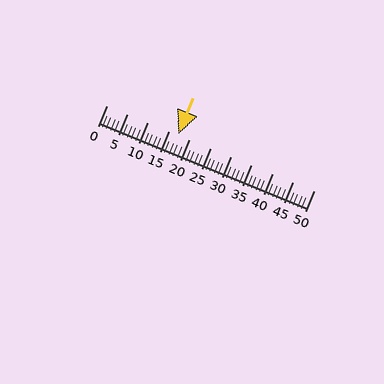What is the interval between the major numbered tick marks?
The major tick marks are spaced 5 units apart.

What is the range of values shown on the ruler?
The ruler shows values from 0 to 50.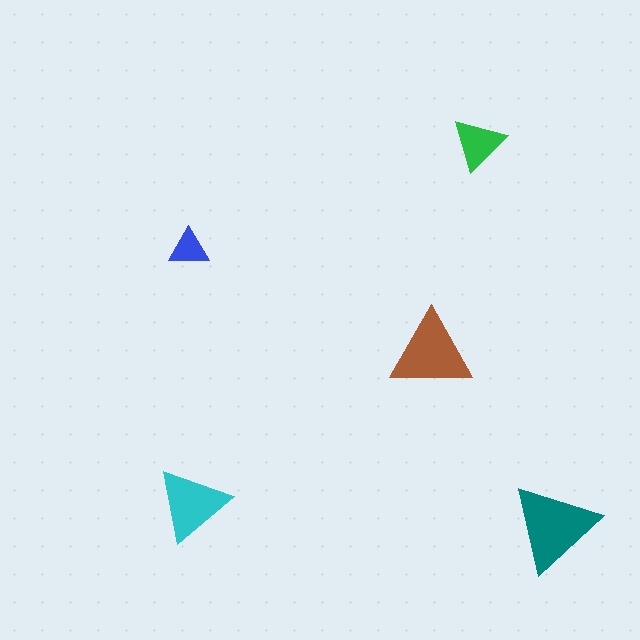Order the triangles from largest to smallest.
the teal one, the brown one, the cyan one, the green one, the blue one.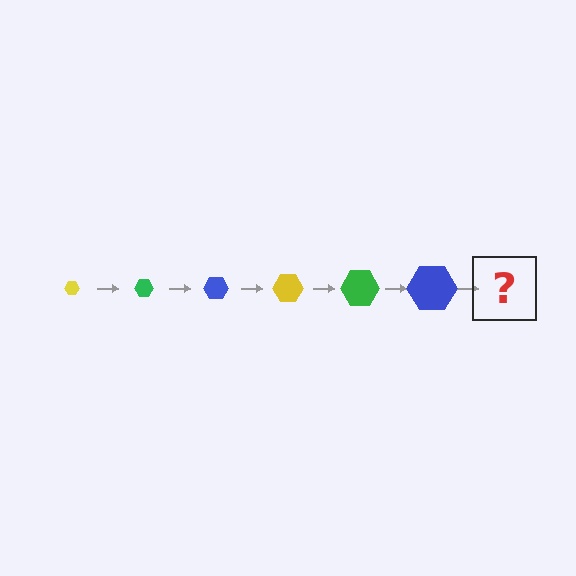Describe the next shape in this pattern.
It should be a yellow hexagon, larger than the previous one.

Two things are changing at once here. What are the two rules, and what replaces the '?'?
The two rules are that the hexagon grows larger each step and the color cycles through yellow, green, and blue. The '?' should be a yellow hexagon, larger than the previous one.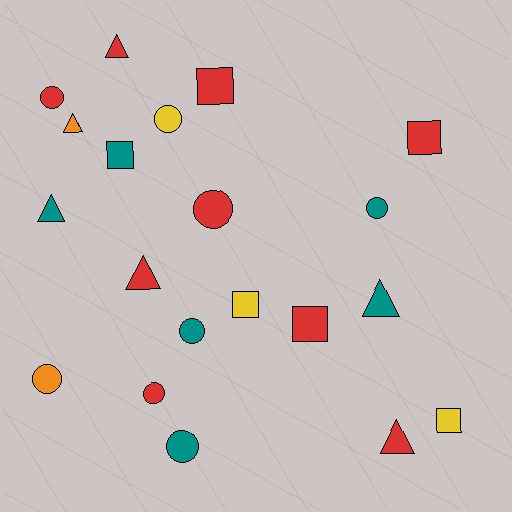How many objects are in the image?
There are 20 objects.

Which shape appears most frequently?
Circle, with 8 objects.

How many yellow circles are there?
There is 1 yellow circle.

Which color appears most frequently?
Red, with 9 objects.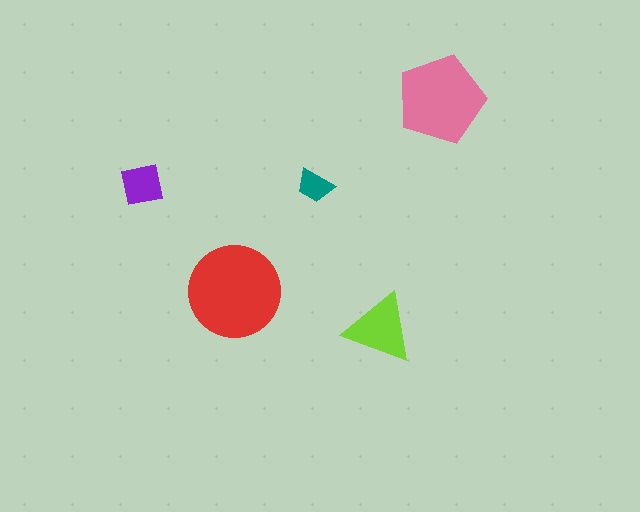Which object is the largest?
The red circle.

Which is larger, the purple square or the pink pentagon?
The pink pentagon.